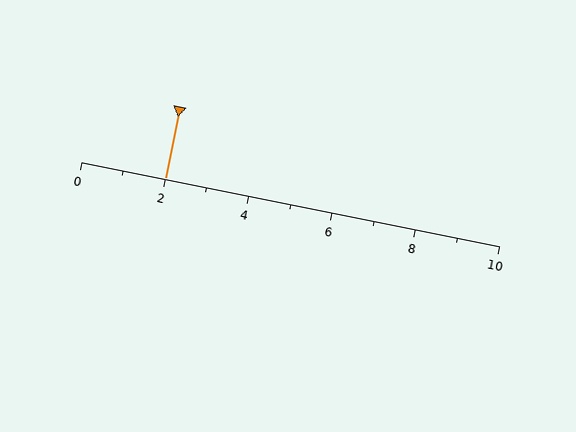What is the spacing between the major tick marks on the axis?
The major ticks are spaced 2 apart.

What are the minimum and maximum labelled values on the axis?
The axis runs from 0 to 10.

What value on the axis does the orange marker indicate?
The marker indicates approximately 2.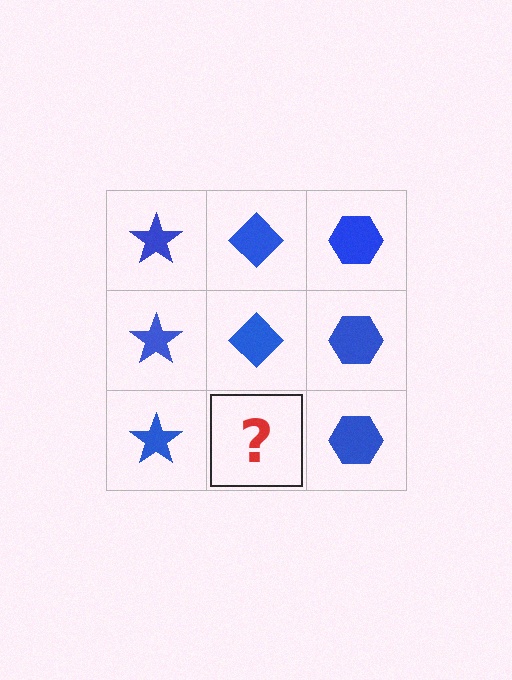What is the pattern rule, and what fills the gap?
The rule is that each column has a consistent shape. The gap should be filled with a blue diamond.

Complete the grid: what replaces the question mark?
The question mark should be replaced with a blue diamond.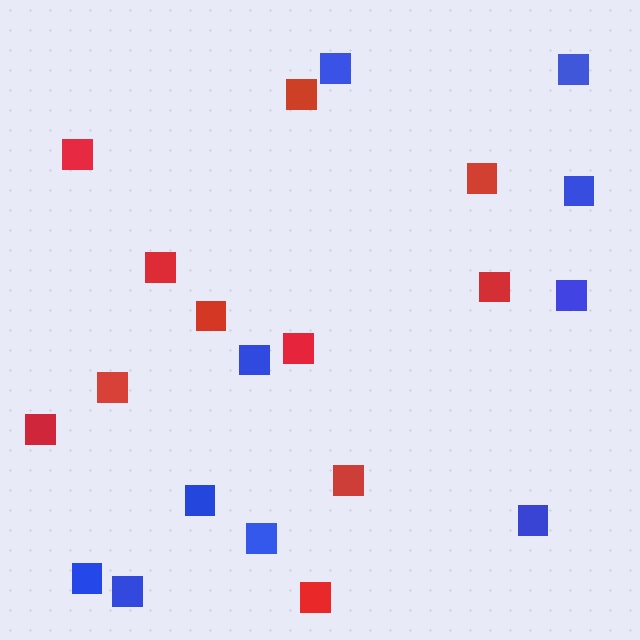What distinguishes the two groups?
There are 2 groups: one group of blue squares (10) and one group of red squares (11).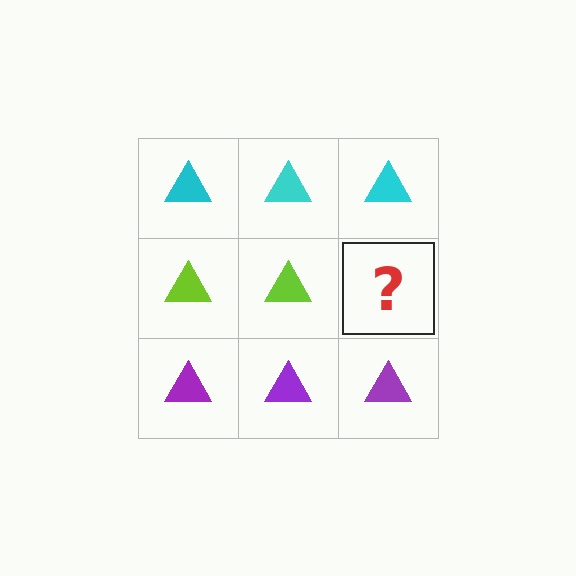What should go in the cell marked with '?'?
The missing cell should contain a lime triangle.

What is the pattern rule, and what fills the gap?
The rule is that each row has a consistent color. The gap should be filled with a lime triangle.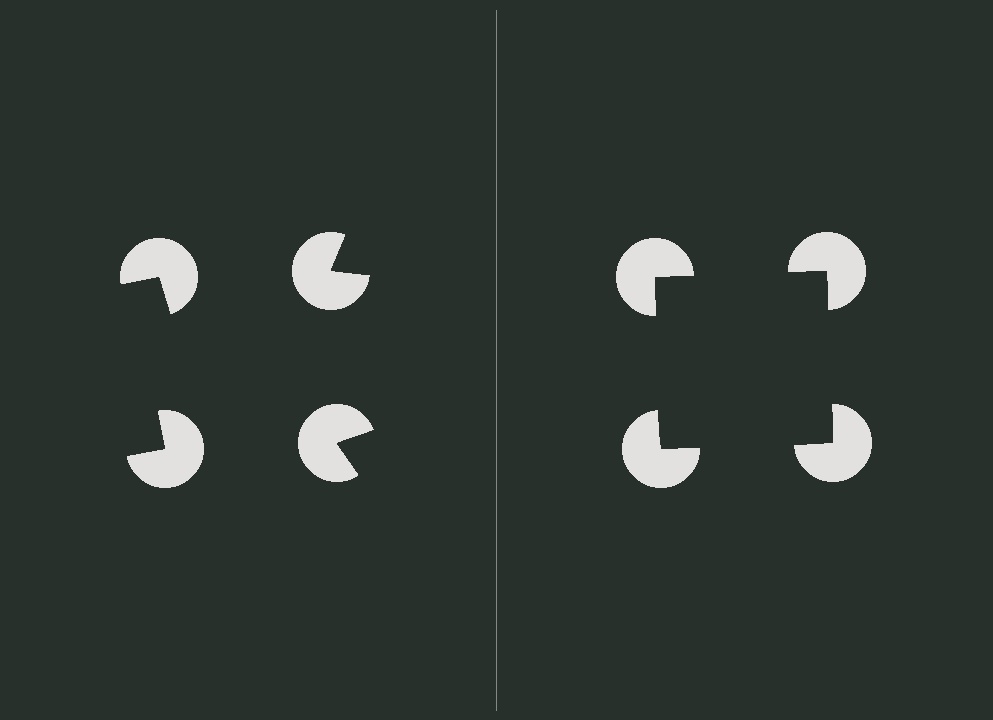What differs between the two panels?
The pac-man discs are positioned identically on both sides; only the wedge orientations differ. On the right they align to a square; on the left they are misaligned.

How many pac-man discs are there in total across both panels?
8 — 4 on each side.